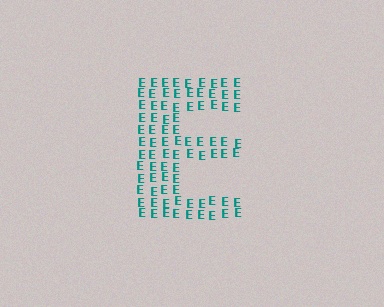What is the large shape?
The large shape is the letter E.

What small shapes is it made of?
It is made of small letter E's.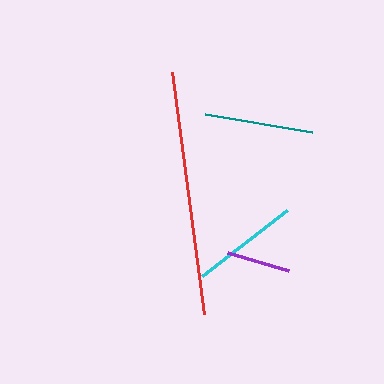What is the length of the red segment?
The red segment is approximately 244 pixels long.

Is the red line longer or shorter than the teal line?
The red line is longer than the teal line.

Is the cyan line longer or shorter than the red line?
The red line is longer than the cyan line.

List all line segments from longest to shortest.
From longest to shortest: red, teal, cyan, purple.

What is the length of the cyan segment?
The cyan segment is approximately 107 pixels long.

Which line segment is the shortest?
The purple line is the shortest at approximately 64 pixels.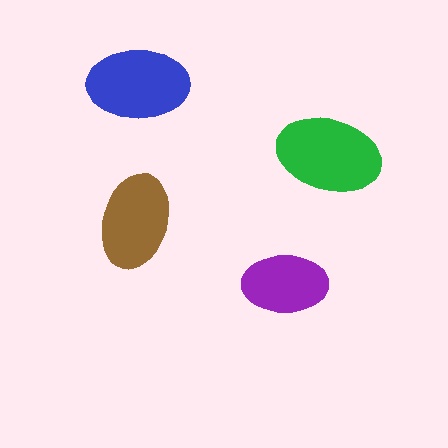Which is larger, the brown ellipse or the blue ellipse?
The blue one.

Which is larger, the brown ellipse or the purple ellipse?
The brown one.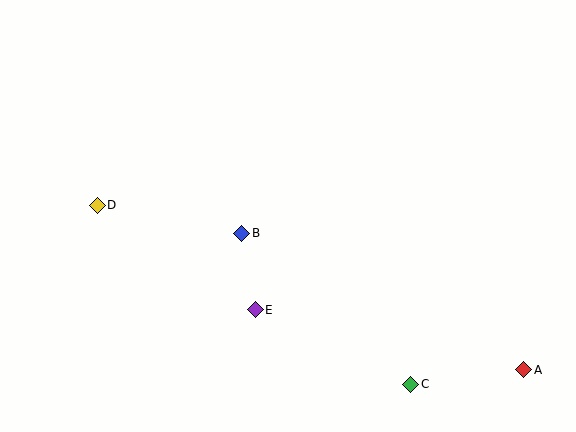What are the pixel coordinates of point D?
Point D is at (97, 205).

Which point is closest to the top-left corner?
Point D is closest to the top-left corner.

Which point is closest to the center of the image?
Point B at (242, 233) is closest to the center.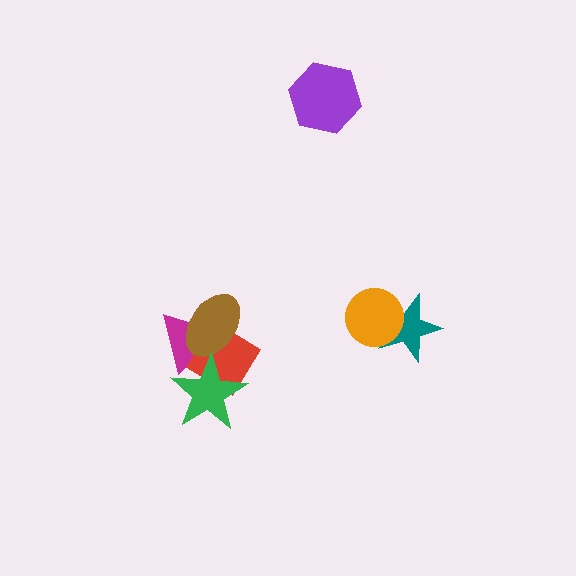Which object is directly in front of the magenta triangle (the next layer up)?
The red diamond is directly in front of the magenta triangle.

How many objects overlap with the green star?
3 objects overlap with the green star.